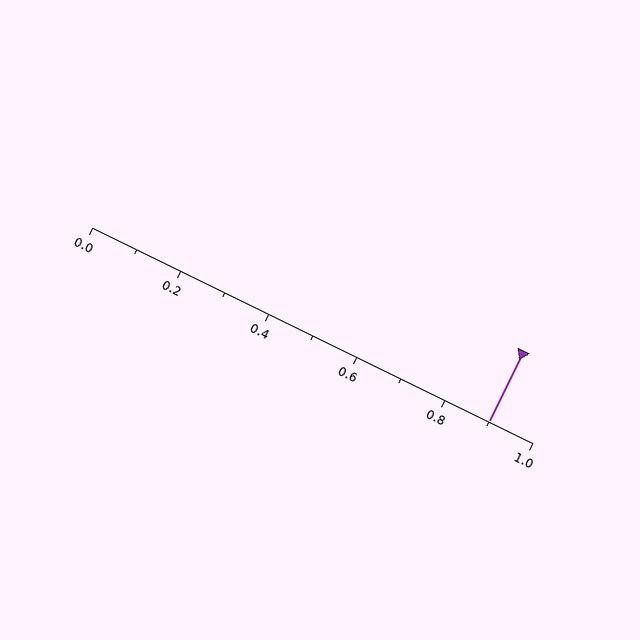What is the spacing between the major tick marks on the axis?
The major ticks are spaced 0.2 apart.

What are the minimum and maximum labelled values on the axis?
The axis runs from 0.0 to 1.0.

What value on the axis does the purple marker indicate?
The marker indicates approximately 0.9.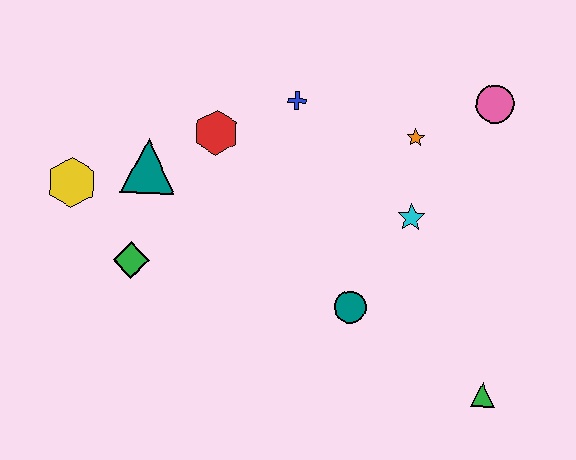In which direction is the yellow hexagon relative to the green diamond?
The yellow hexagon is above the green diamond.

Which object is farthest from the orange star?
The yellow hexagon is farthest from the orange star.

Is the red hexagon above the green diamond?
Yes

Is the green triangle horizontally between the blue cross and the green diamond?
No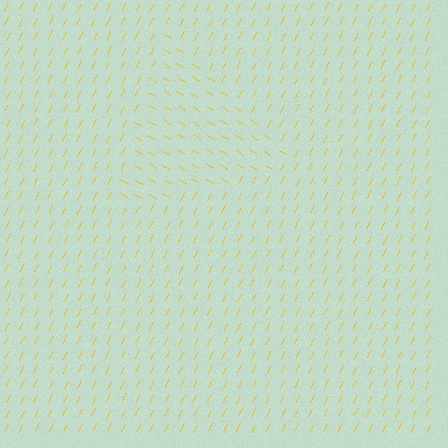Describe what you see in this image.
The image is filled with small yellow line segments. A triangle region in the image has lines oriented differently from the surrounding lines, creating a visible texture boundary.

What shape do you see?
I see a triangle.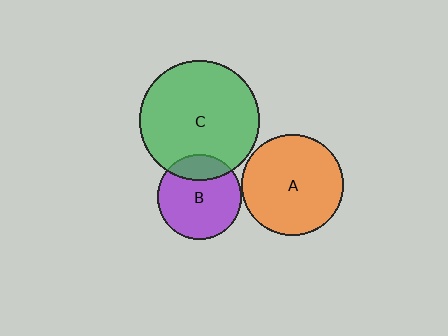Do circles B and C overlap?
Yes.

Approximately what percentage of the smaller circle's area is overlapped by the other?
Approximately 20%.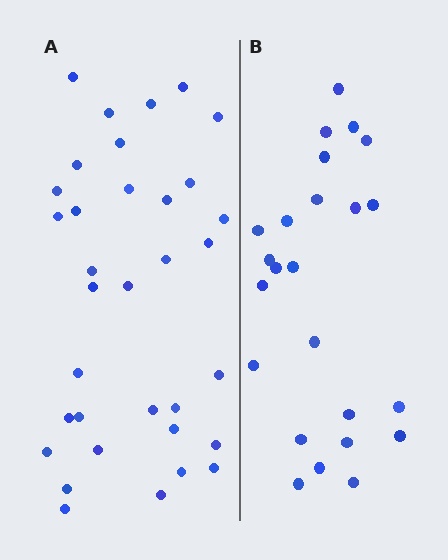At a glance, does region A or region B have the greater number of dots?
Region A (the left region) has more dots.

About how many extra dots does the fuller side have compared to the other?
Region A has roughly 10 or so more dots than region B.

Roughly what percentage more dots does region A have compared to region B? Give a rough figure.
About 40% more.